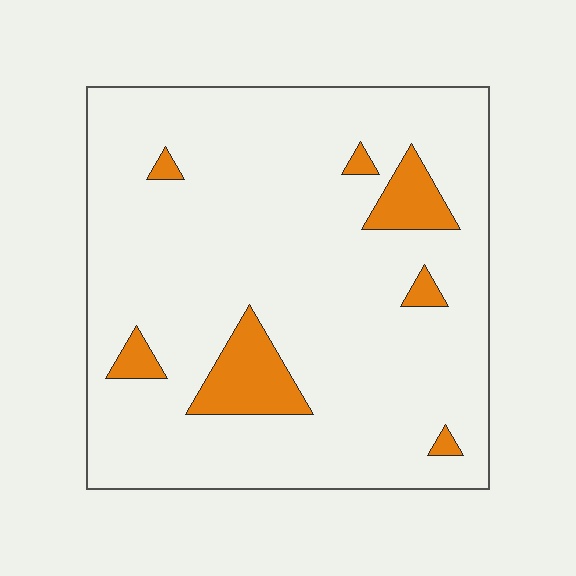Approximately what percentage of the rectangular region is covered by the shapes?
Approximately 10%.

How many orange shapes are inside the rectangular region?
7.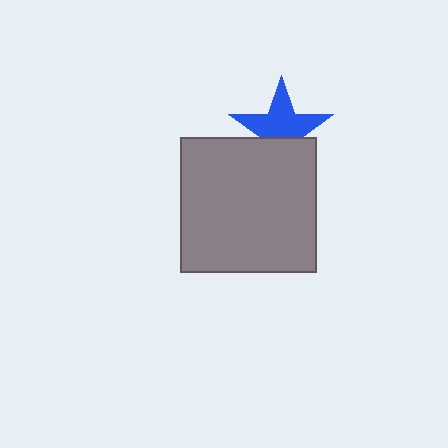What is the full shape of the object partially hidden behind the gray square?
The partially hidden object is a blue star.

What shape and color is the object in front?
The object in front is a gray square.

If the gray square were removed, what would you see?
You would see the complete blue star.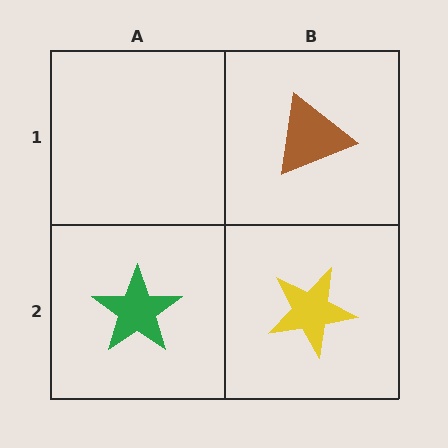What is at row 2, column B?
A yellow star.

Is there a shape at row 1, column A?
No, that cell is empty.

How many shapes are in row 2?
2 shapes.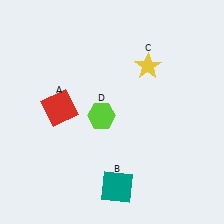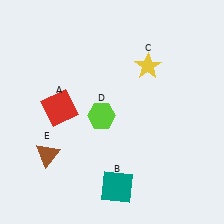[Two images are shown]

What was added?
A brown triangle (E) was added in Image 2.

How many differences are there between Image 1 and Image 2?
There is 1 difference between the two images.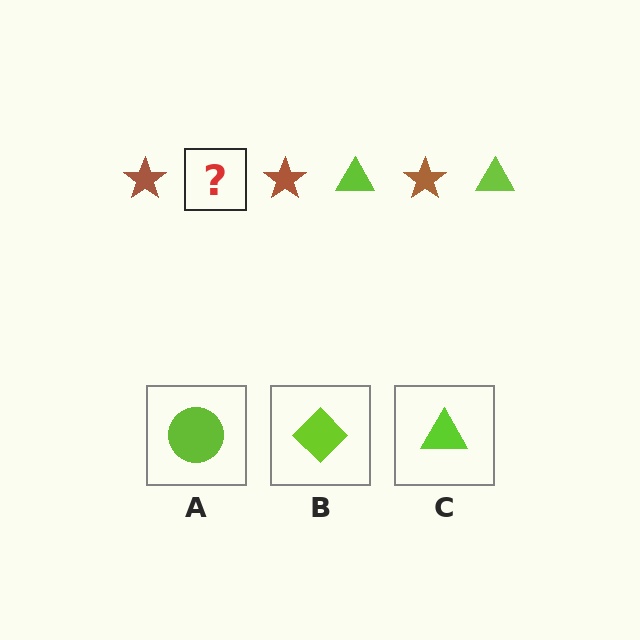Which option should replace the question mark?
Option C.